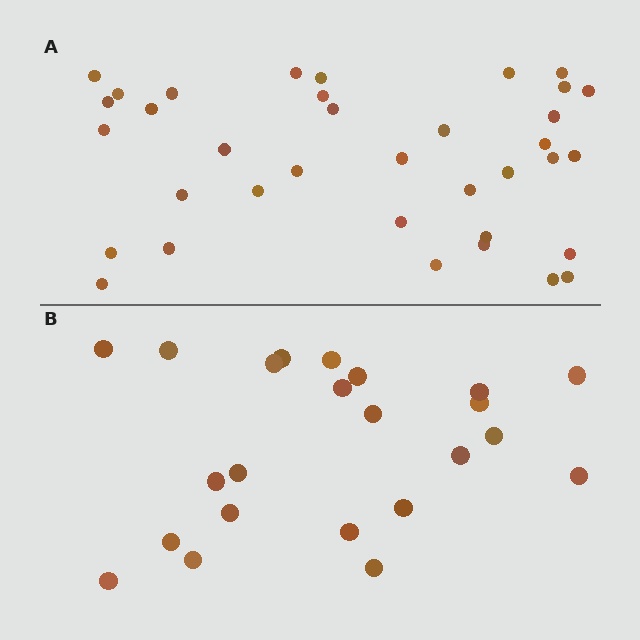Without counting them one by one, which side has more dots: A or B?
Region A (the top region) has more dots.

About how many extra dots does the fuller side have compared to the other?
Region A has approximately 15 more dots than region B.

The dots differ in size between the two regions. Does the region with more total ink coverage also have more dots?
No. Region B has more total ink coverage because its dots are larger, but region A actually contains more individual dots. Total area can be misleading — the number of items is what matters here.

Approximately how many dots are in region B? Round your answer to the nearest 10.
About 20 dots. (The exact count is 23, which rounds to 20.)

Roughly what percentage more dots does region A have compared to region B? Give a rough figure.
About 55% more.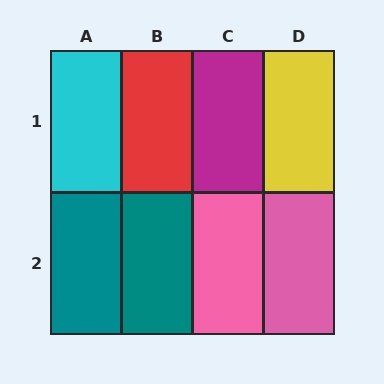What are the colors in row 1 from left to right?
Cyan, red, magenta, yellow.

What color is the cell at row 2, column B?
Teal.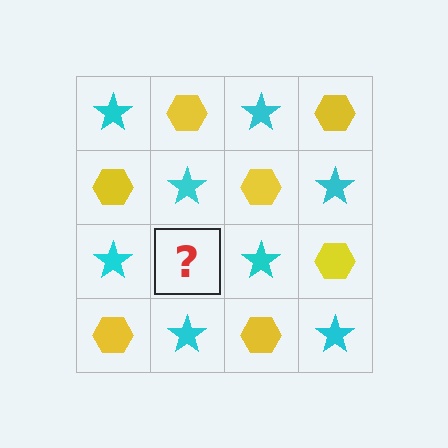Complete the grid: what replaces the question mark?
The question mark should be replaced with a yellow hexagon.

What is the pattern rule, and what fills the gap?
The rule is that it alternates cyan star and yellow hexagon in a checkerboard pattern. The gap should be filled with a yellow hexagon.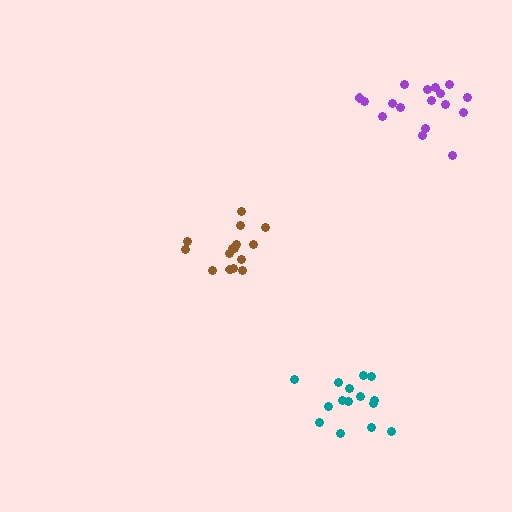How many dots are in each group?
Group 1: 15 dots, Group 2: 17 dots, Group 3: 15 dots (47 total).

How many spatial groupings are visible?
There are 3 spatial groupings.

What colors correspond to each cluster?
The clusters are colored: brown, purple, teal.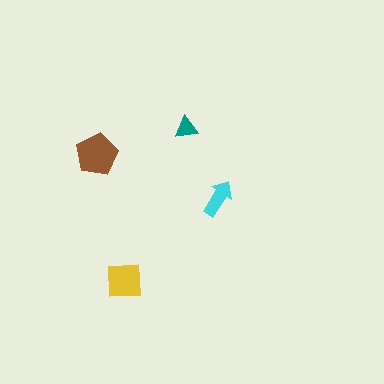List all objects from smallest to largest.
The teal triangle, the cyan arrow, the yellow square, the brown pentagon.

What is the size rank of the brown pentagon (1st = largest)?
1st.